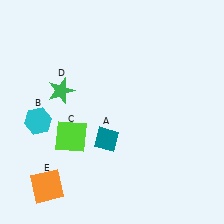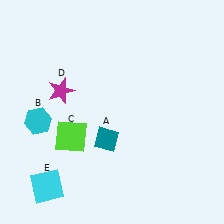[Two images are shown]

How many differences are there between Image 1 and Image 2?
There are 2 differences between the two images.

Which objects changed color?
D changed from green to magenta. E changed from orange to cyan.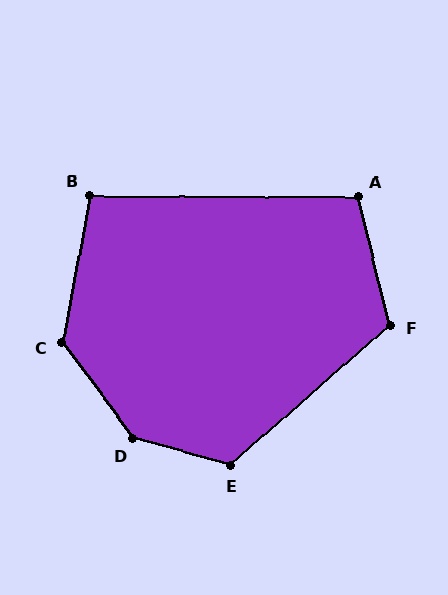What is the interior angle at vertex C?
Approximately 133 degrees (obtuse).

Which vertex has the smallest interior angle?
B, at approximately 101 degrees.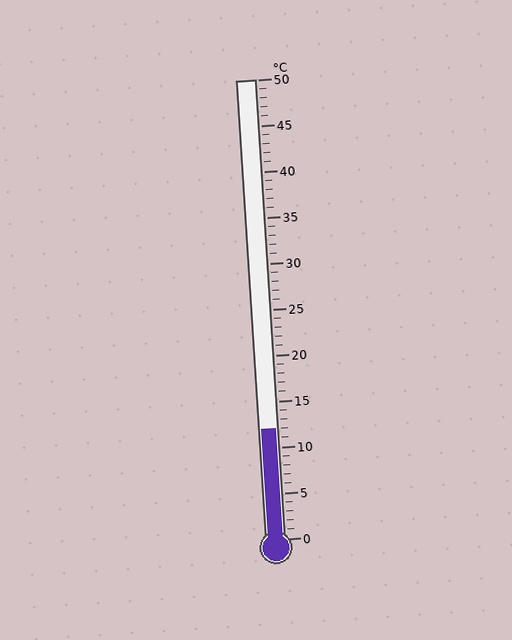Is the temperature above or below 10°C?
The temperature is above 10°C.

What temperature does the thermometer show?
The thermometer shows approximately 12°C.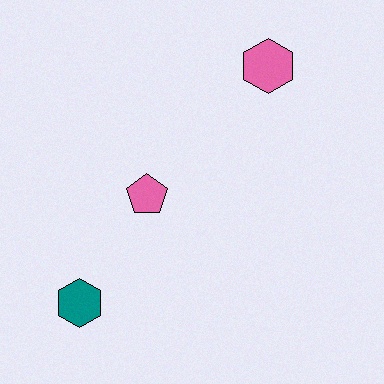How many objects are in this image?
There are 3 objects.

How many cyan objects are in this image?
There are no cyan objects.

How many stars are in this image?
There are no stars.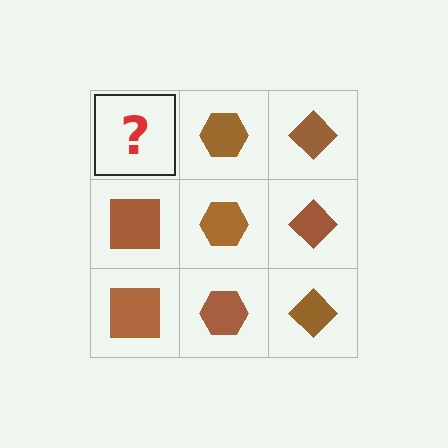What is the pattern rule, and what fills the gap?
The rule is that each column has a consistent shape. The gap should be filled with a brown square.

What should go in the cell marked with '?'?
The missing cell should contain a brown square.